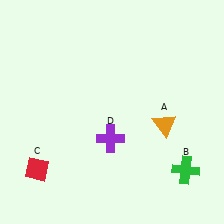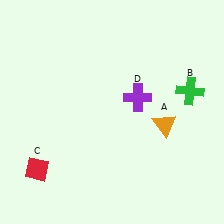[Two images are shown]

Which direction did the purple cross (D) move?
The purple cross (D) moved up.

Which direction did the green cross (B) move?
The green cross (B) moved up.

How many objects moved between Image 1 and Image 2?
2 objects moved between the two images.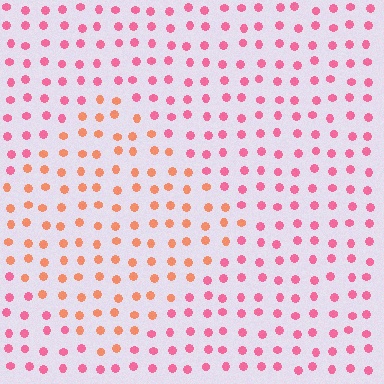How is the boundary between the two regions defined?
The boundary is defined purely by a slight shift in hue (about 38 degrees). Spacing, size, and orientation are identical on both sides.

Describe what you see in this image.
The image is filled with small pink elements in a uniform arrangement. A diamond-shaped region is visible where the elements are tinted to a slightly different hue, forming a subtle color boundary.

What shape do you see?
I see a diamond.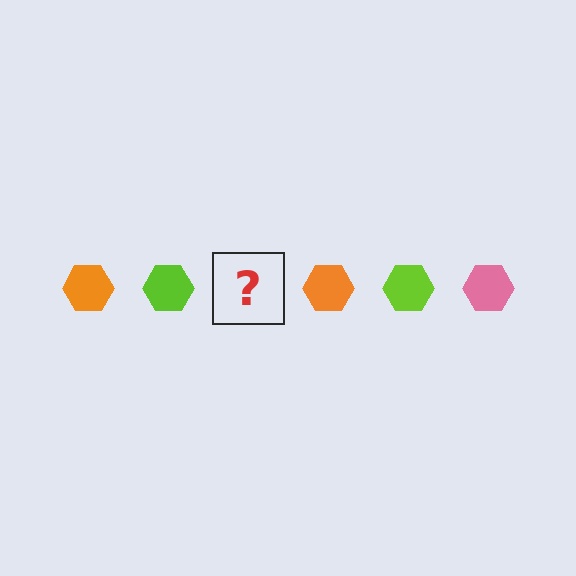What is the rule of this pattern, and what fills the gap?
The rule is that the pattern cycles through orange, lime, pink hexagons. The gap should be filled with a pink hexagon.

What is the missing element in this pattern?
The missing element is a pink hexagon.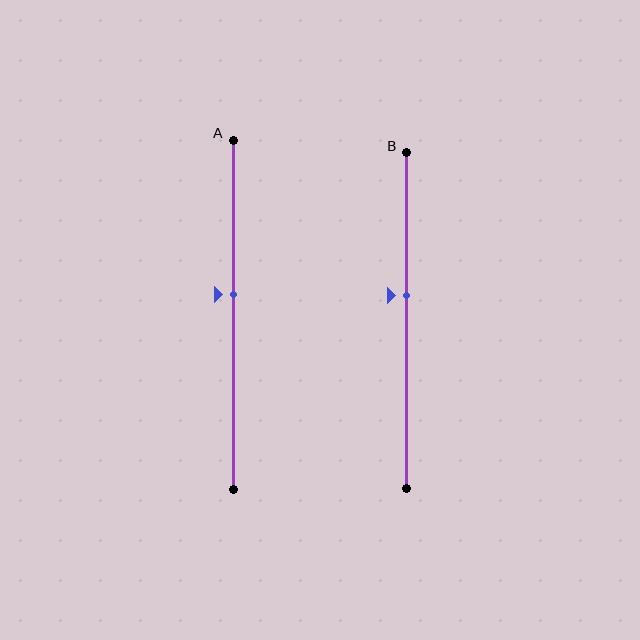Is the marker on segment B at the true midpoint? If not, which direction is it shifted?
No, the marker on segment B is shifted upward by about 8% of the segment length.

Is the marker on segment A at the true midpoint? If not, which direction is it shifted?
No, the marker on segment A is shifted upward by about 6% of the segment length.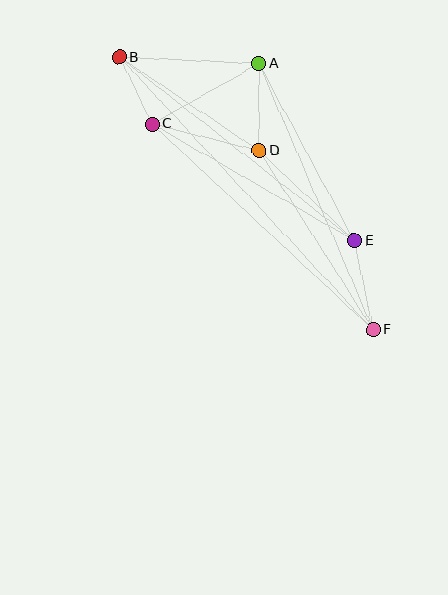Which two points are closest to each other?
Points B and C are closest to each other.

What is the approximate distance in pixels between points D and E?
The distance between D and E is approximately 131 pixels.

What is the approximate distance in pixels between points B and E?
The distance between B and E is approximately 298 pixels.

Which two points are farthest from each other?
Points B and F are farthest from each other.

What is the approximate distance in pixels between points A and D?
The distance between A and D is approximately 87 pixels.